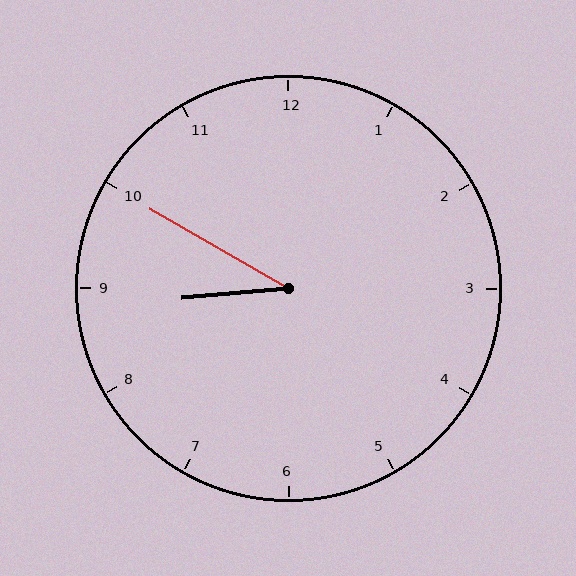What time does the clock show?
8:50.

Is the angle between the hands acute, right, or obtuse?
It is acute.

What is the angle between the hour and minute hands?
Approximately 35 degrees.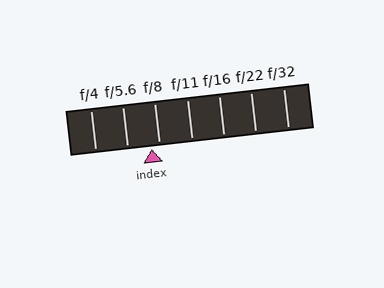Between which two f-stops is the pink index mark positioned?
The index mark is between f/5.6 and f/8.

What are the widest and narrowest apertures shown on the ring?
The widest aperture shown is f/4 and the narrowest is f/32.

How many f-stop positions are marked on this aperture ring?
There are 7 f-stop positions marked.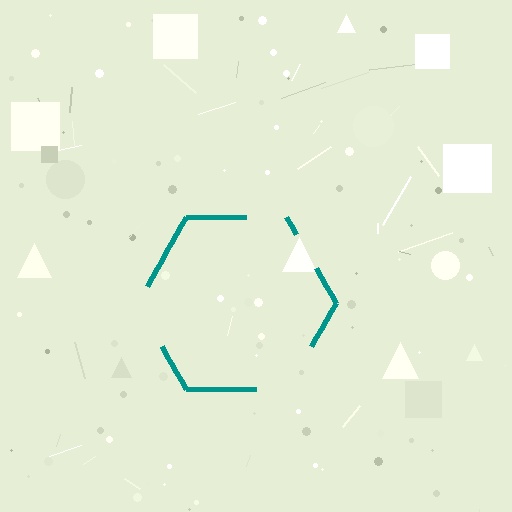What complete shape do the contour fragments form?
The contour fragments form a hexagon.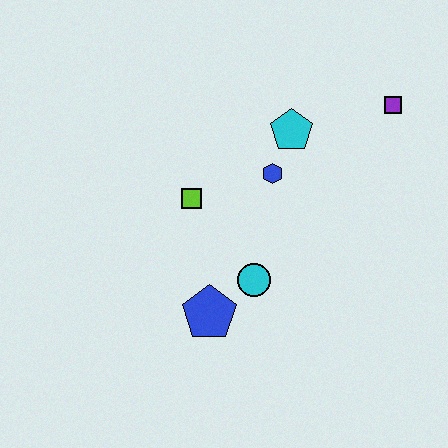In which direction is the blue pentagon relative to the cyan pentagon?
The blue pentagon is below the cyan pentagon.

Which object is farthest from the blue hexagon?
The blue pentagon is farthest from the blue hexagon.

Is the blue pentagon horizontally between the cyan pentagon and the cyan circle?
No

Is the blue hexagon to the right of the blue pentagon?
Yes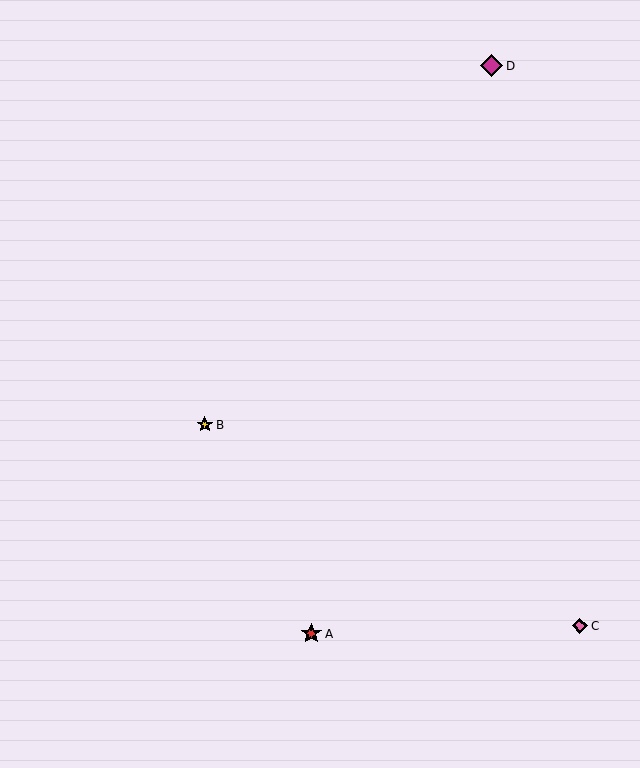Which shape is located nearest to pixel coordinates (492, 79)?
The magenta diamond (labeled D) at (492, 66) is nearest to that location.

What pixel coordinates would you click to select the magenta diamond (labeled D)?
Click at (492, 66) to select the magenta diamond D.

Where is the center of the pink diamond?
The center of the pink diamond is at (580, 626).